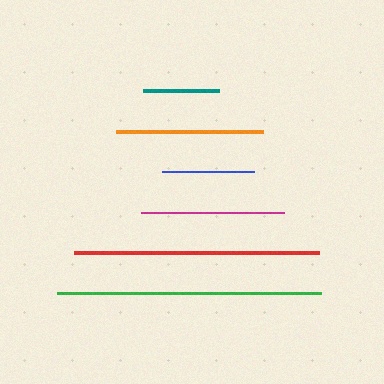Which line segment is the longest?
The green line is the longest at approximately 264 pixels.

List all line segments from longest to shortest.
From longest to shortest: green, red, orange, magenta, blue, teal.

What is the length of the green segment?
The green segment is approximately 264 pixels long.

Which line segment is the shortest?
The teal line is the shortest at approximately 76 pixels.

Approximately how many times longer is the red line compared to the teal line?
The red line is approximately 3.2 times the length of the teal line.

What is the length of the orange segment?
The orange segment is approximately 147 pixels long.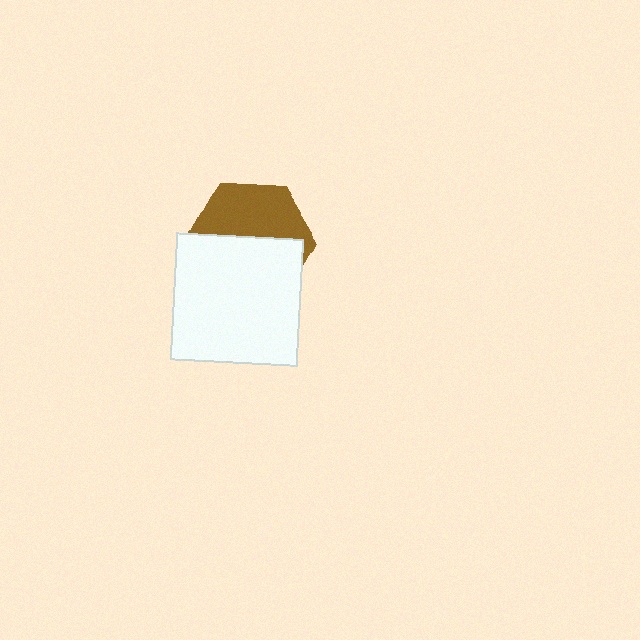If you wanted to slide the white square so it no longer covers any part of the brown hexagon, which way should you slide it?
Slide it down — that is the most direct way to separate the two shapes.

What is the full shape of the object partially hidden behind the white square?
The partially hidden object is a brown hexagon.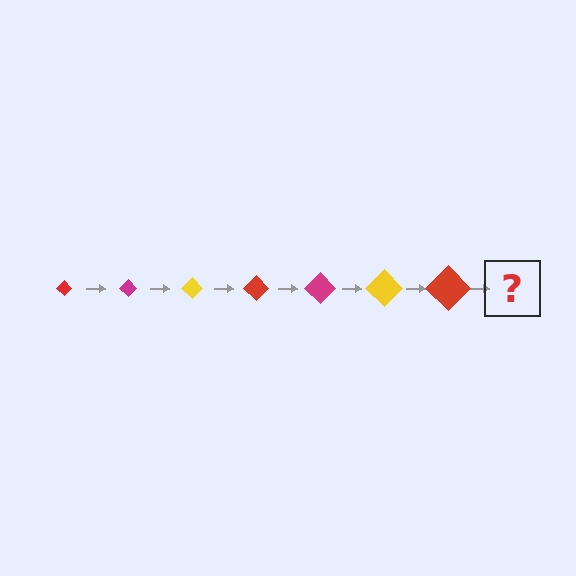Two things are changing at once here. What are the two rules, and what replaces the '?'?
The two rules are that the diamond grows larger each step and the color cycles through red, magenta, and yellow. The '?' should be a magenta diamond, larger than the previous one.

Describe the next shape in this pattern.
It should be a magenta diamond, larger than the previous one.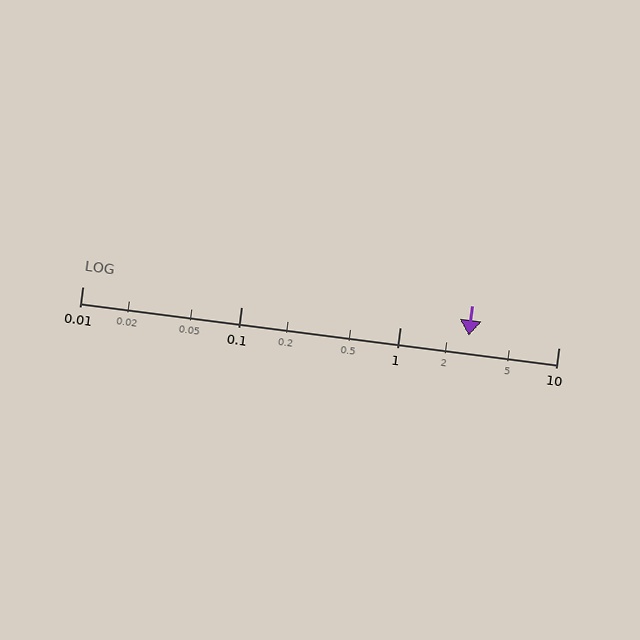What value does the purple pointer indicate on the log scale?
The pointer indicates approximately 2.7.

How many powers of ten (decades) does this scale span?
The scale spans 3 decades, from 0.01 to 10.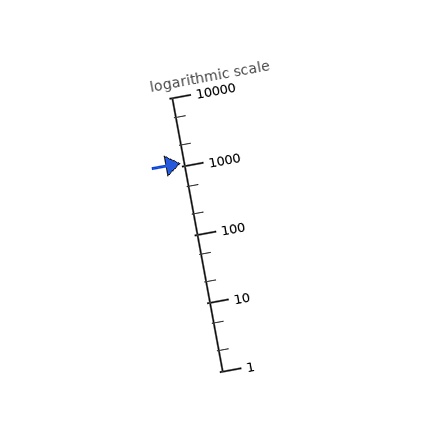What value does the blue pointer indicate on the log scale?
The pointer indicates approximately 1100.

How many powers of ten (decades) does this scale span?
The scale spans 4 decades, from 1 to 10000.